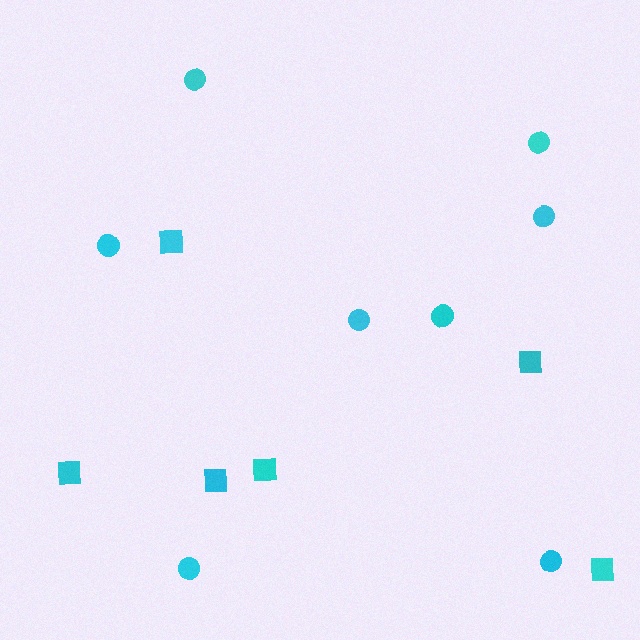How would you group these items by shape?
There are 2 groups: one group of circles (8) and one group of squares (6).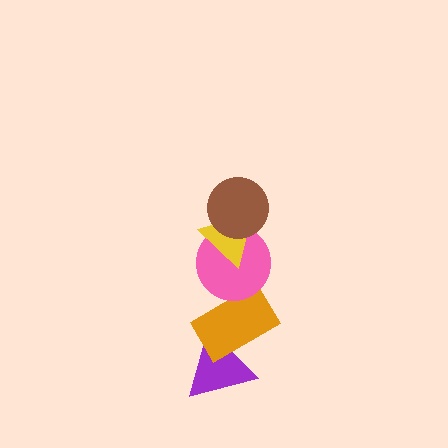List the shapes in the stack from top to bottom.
From top to bottom: the brown circle, the yellow triangle, the pink circle, the orange rectangle, the purple triangle.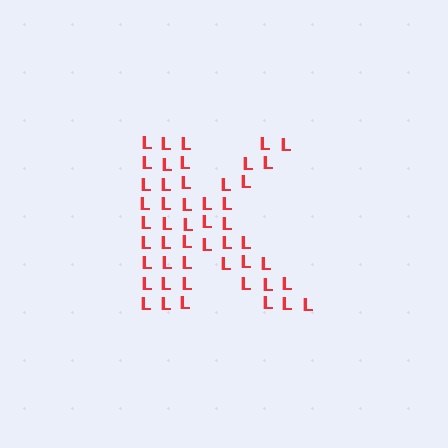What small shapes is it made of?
It is made of small letter L's.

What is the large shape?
The large shape is the letter K.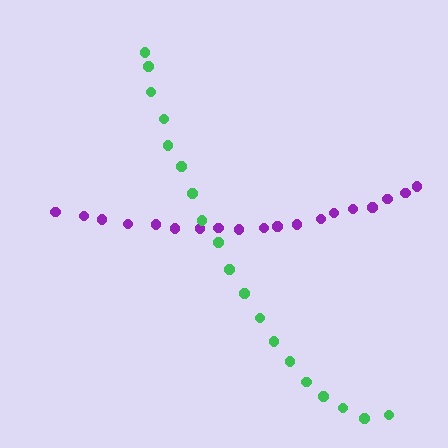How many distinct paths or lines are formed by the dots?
There are 2 distinct paths.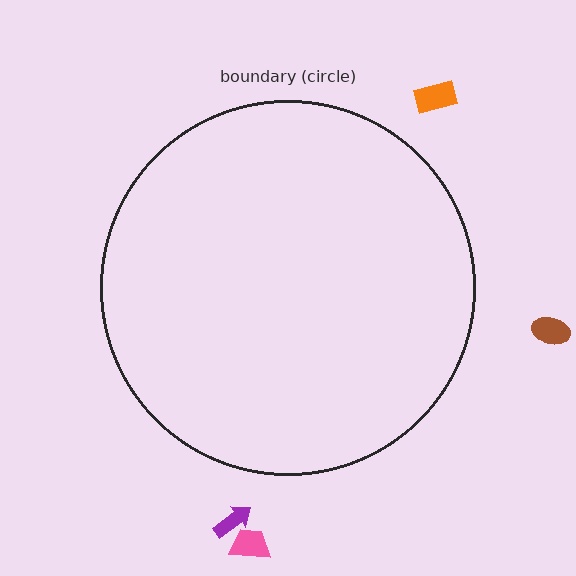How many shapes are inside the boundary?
0 inside, 4 outside.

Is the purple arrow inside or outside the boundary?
Outside.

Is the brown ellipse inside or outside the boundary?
Outside.